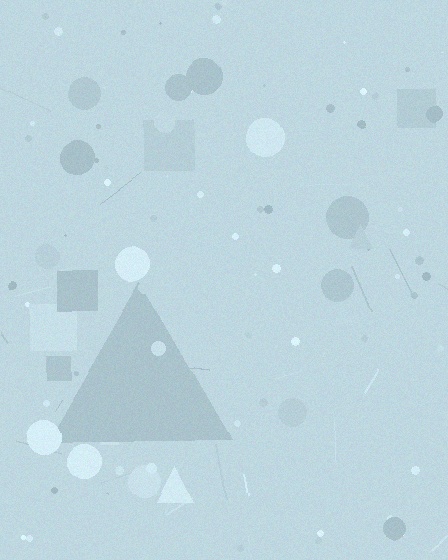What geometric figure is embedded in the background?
A triangle is embedded in the background.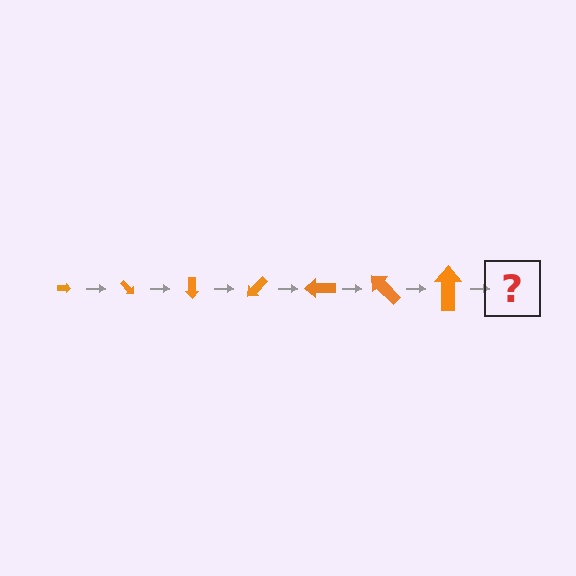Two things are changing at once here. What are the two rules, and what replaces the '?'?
The two rules are that the arrow grows larger each step and it rotates 45 degrees each step. The '?' should be an arrow, larger than the previous one and rotated 315 degrees from the start.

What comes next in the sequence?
The next element should be an arrow, larger than the previous one and rotated 315 degrees from the start.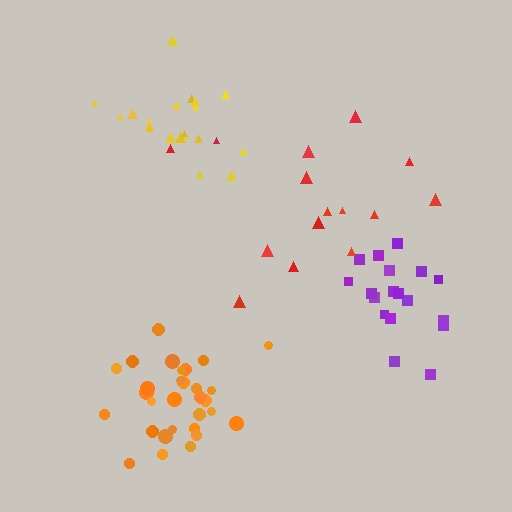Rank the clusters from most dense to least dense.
orange, purple, yellow, red.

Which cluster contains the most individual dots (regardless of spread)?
Orange (31).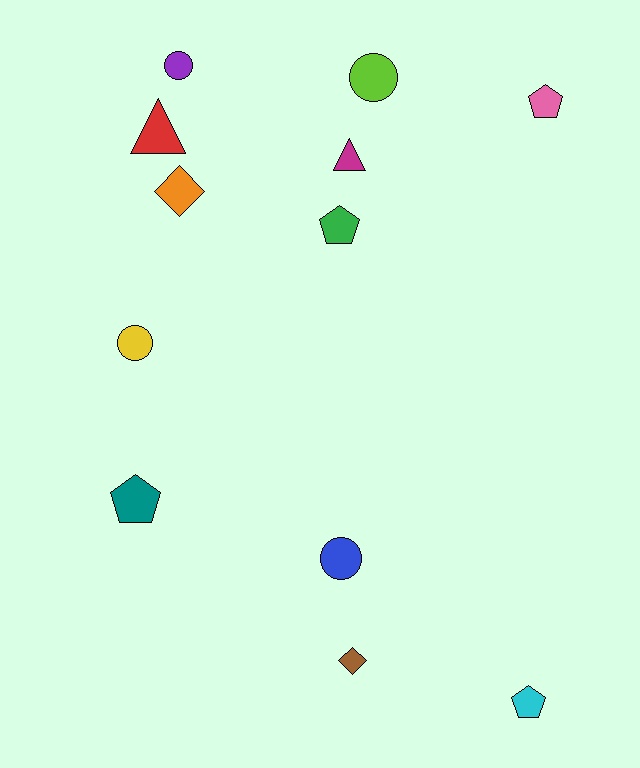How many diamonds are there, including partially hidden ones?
There are 2 diamonds.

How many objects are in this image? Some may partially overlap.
There are 12 objects.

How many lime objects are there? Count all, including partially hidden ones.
There is 1 lime object.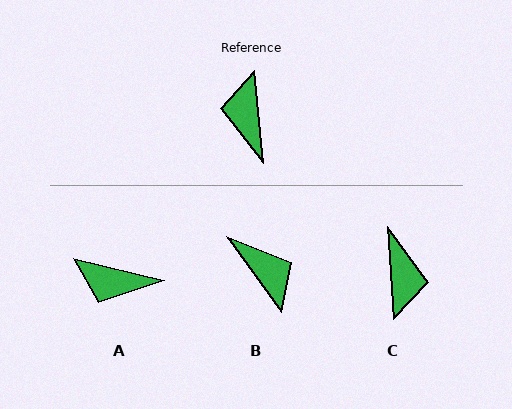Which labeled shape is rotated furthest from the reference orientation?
C, about 178 degrees away.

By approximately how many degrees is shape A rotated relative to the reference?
Approximately 71 degrees counter-clockwise.